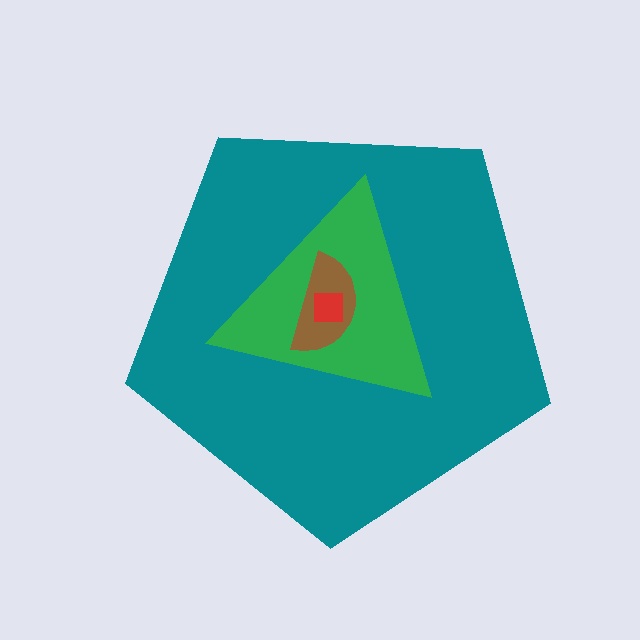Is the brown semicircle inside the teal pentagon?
Yes.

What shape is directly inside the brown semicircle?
The red square.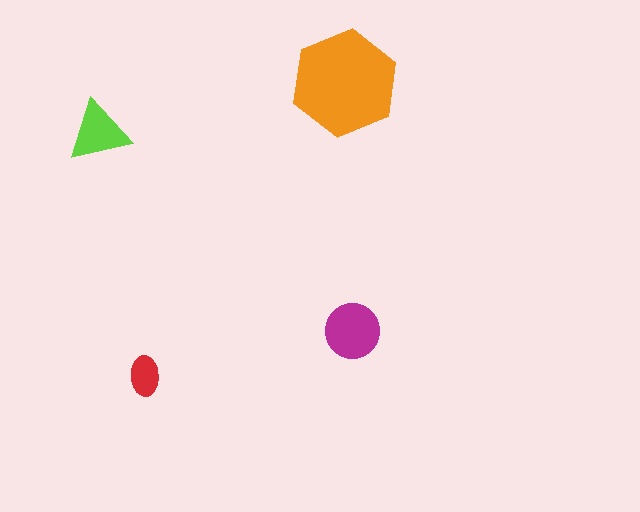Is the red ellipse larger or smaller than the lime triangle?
Smaller.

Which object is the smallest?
The red ellipse.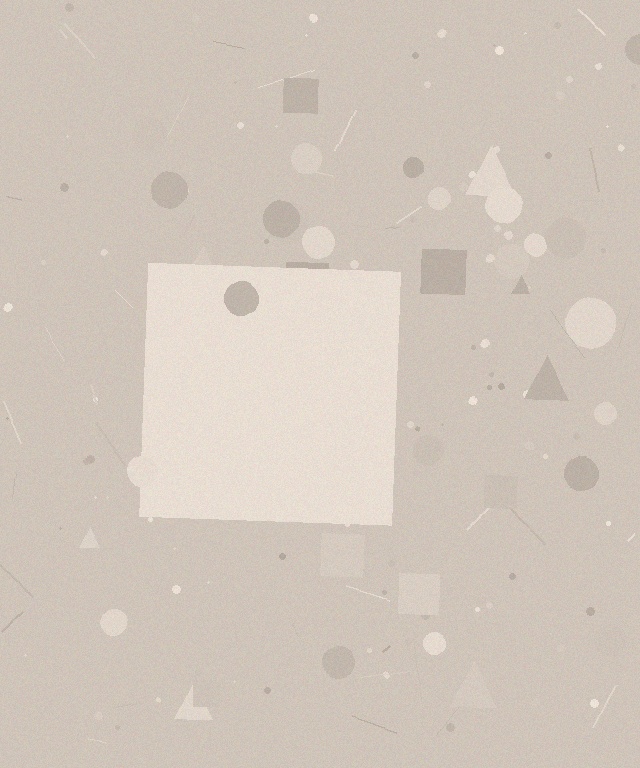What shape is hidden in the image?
A square is hidden in the image.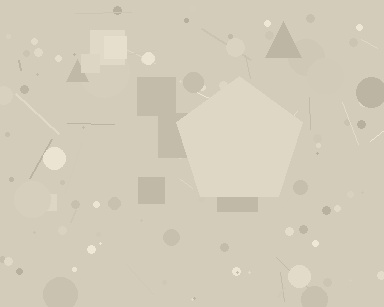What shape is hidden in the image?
A pentagon is hidden in the image.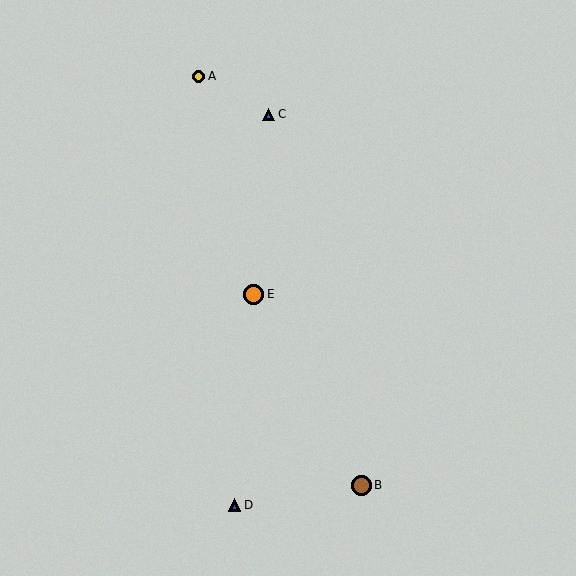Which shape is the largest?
The orange circle (labeled E) is the largest.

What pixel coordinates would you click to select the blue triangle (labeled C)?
Click at (269, 114) to select the blue triangle C.